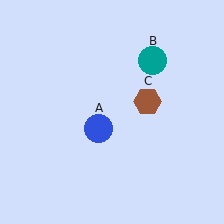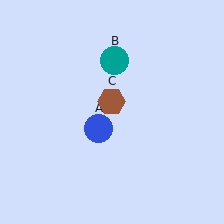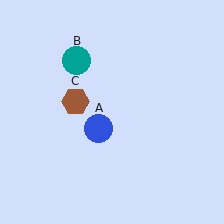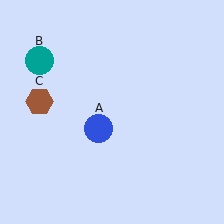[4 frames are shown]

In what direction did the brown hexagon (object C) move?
The brown hexagon (object C) moved left.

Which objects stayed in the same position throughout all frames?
Blue circle (object A) remained stationary.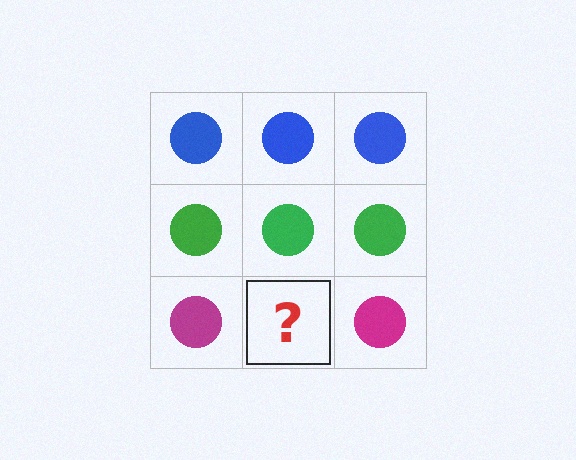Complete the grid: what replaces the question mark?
The question mark should be replaced with a magenta circle.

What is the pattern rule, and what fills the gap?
The rule is that each row has a consistent color. The gap should be filled with a magenta circle.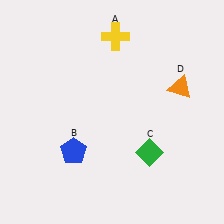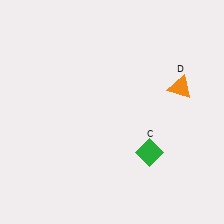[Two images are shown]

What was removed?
The blue pentagon (B), the yellow cross (A) were removed in Image 2.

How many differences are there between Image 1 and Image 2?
There are 2 differences between the two images.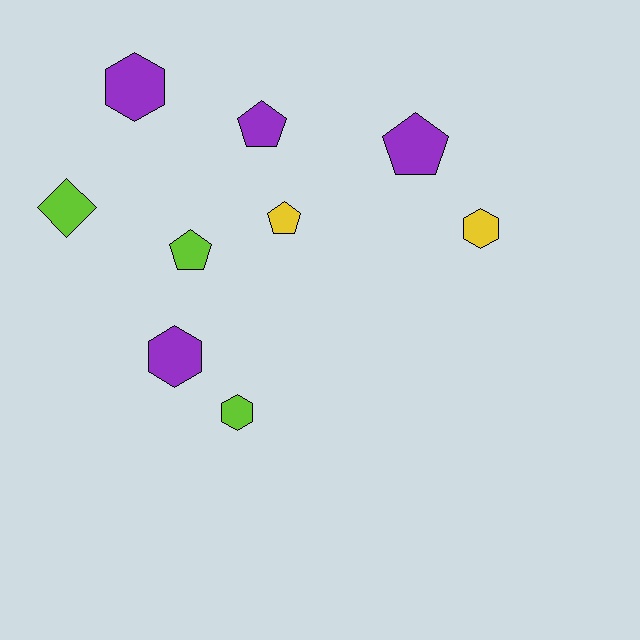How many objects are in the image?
There are 9 objects.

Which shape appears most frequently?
Pentagon, with 4 objects.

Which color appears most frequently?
Purple, with 4 objects.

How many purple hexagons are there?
There are 2 purple hexagons.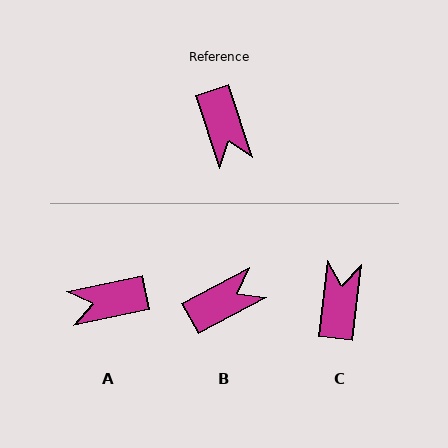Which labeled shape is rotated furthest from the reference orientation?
C, about 156 degrees away.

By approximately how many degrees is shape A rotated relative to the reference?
Approximately 96 degrees clockwise.